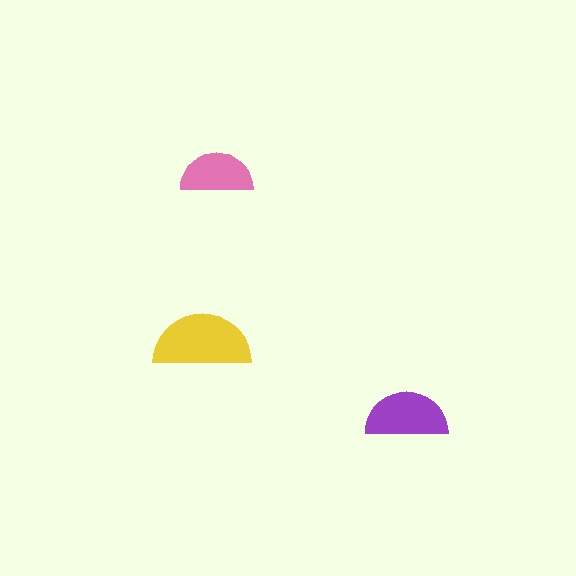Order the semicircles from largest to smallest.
the yellow one, the purple one, the pink one.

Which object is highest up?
The pink semicircle is topmost.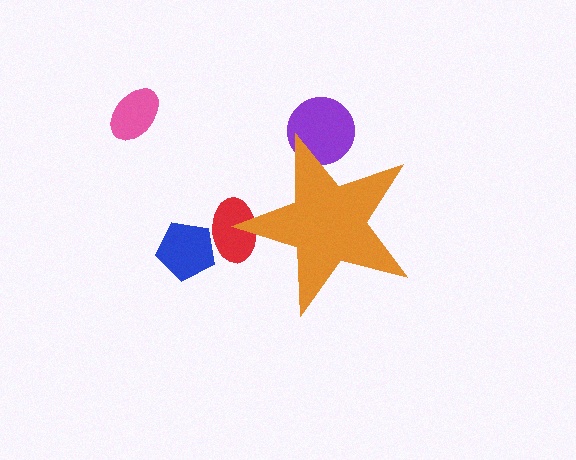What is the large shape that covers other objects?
An orange star.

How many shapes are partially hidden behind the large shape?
2 shapes are partially hidden.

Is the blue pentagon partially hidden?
No, the blue pentagon is fully visible.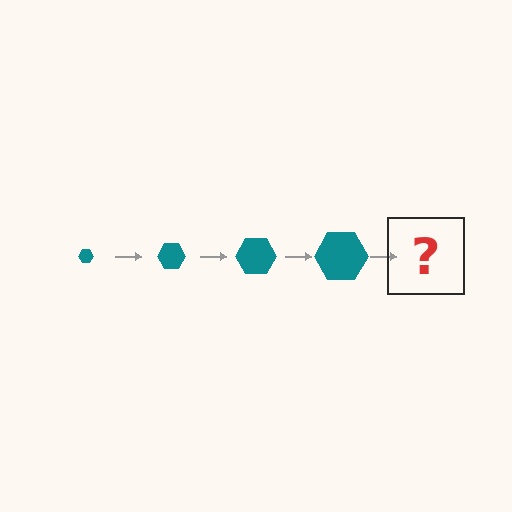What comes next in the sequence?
The next element should be a teal hexagon, larger than the previous one.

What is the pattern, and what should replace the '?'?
The pattern is that the hexagon gets progressively larger each step. The '?' should be a teal hexagon, larger than the previous one.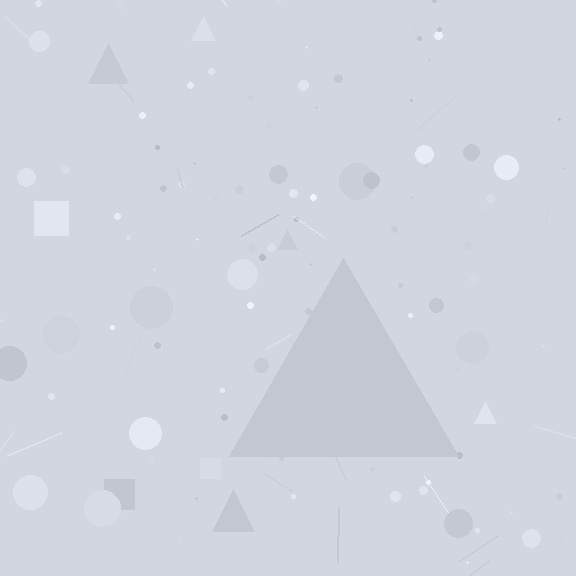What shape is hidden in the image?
A triangle is hidden in the image.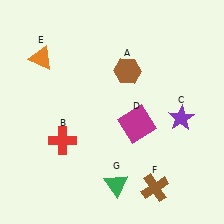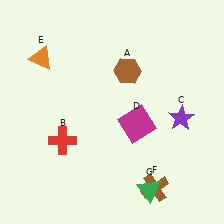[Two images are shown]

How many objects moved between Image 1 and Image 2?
1 object moved between the two images.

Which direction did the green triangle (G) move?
The green triangle (G) moved right.